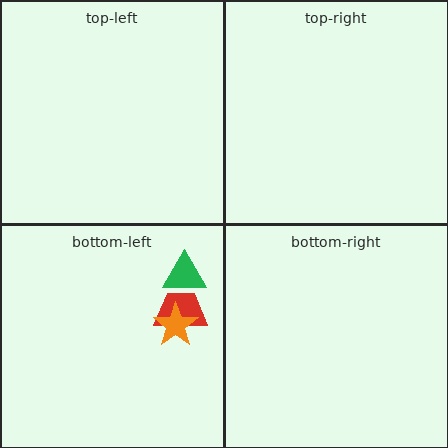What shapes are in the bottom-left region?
The green triangle, the red trapezoid, the orange star.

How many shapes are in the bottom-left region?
3.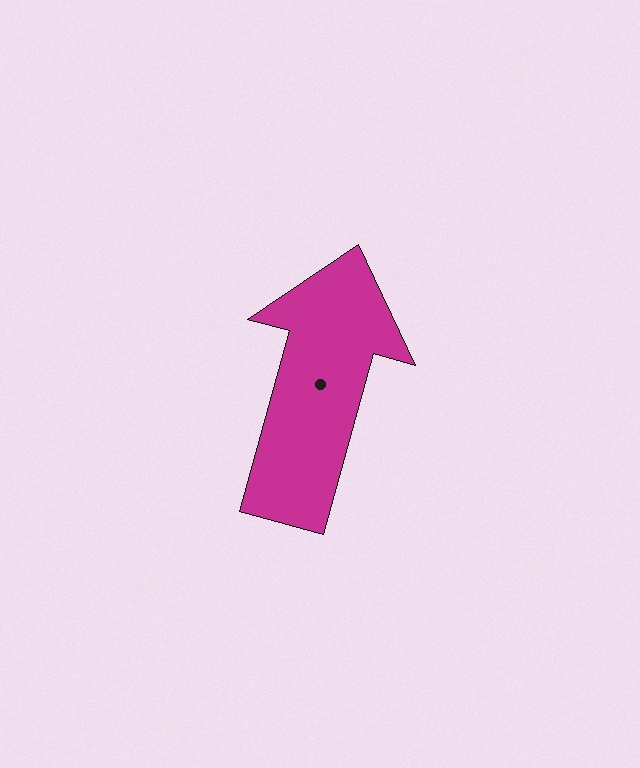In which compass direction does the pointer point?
North.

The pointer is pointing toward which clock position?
Roughly 1 o'clock.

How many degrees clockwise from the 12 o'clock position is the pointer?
Approximately 15 degrees.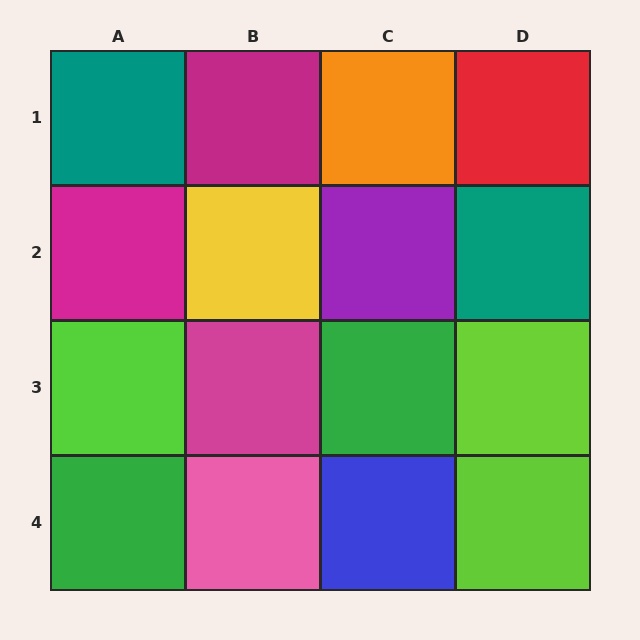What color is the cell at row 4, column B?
Pink.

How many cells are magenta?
3 cells are magenta.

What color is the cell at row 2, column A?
Magenta.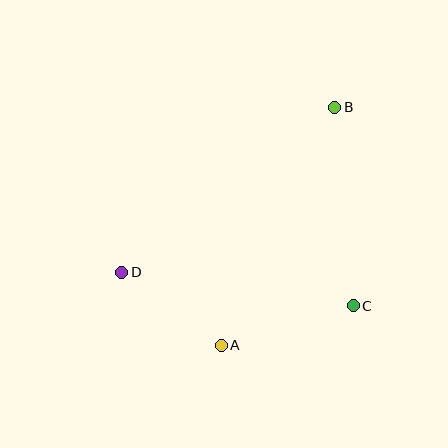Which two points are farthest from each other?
Points B and D are farthest from each other.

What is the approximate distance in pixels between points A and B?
The distance between A and B is approximately 264 pixels.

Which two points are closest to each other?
Points A and D are closest to each other.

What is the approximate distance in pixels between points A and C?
The distance between A and C is approximately 138 pixels.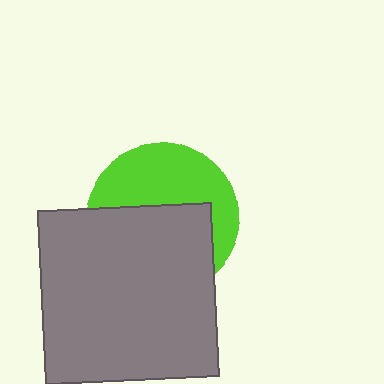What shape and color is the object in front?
The object in front is a gray square.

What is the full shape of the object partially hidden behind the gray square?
The partially hidden object is a lime circle.